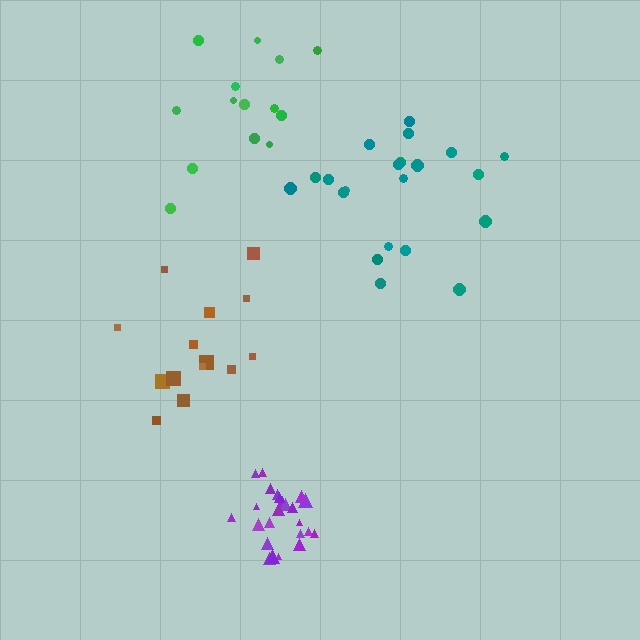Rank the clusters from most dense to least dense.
purple, teal, green, brown.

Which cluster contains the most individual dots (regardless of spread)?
Purple (24).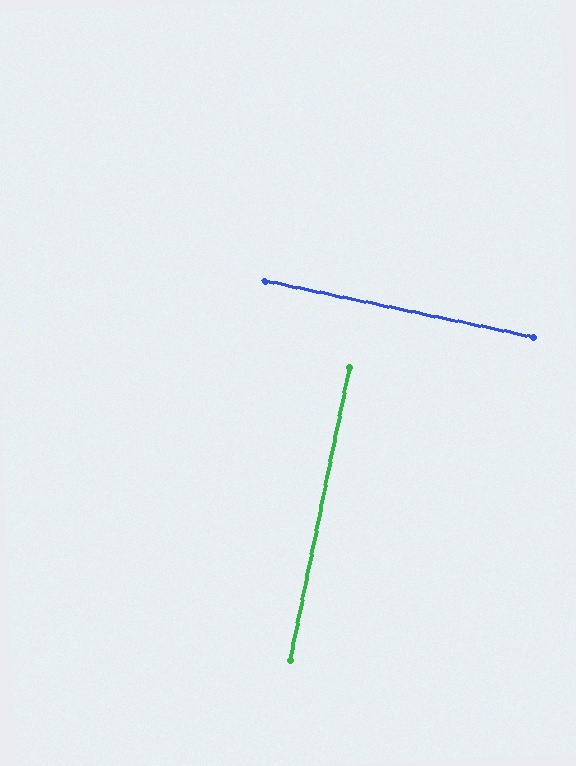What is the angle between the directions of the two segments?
Approximately 90 degrees.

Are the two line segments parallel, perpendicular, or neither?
Perpendicular — they meet at approximately 90°.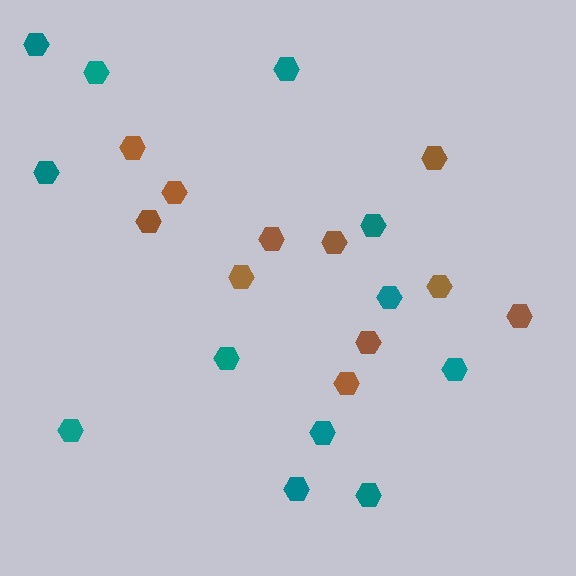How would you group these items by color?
There are 2 groups: one group of brown hexagons (11) and one group of teal hexagons (12).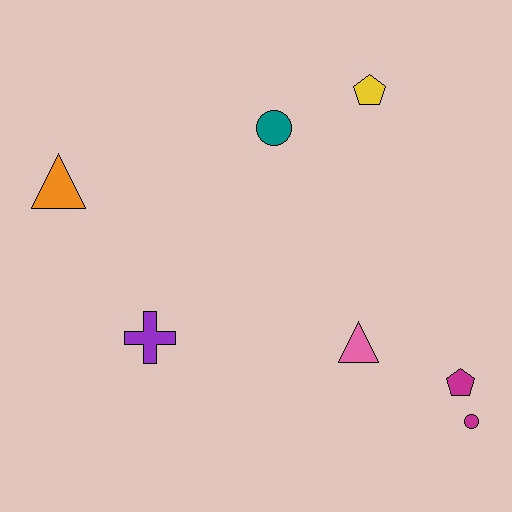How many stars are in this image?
There are no stars.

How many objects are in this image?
There are 7 objects.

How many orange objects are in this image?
There is 1 orange object.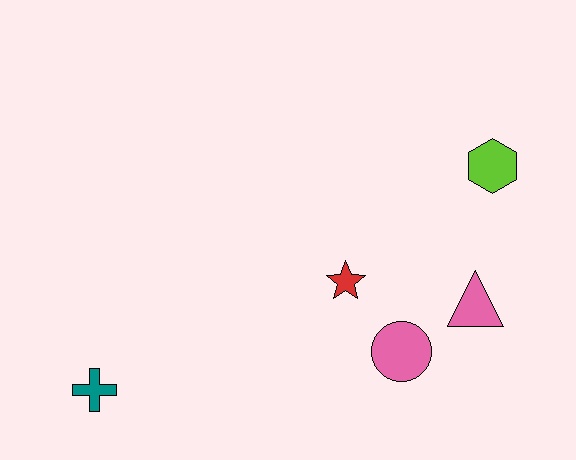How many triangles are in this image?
There is 1 triangle.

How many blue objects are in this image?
There are no blue objects.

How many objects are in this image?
There are 5 objects.